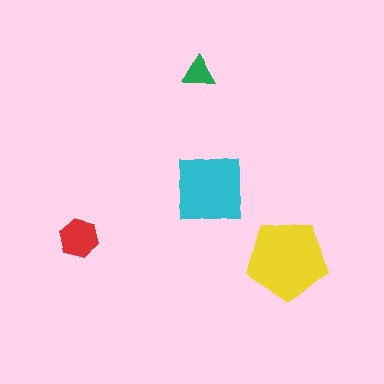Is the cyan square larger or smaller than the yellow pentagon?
Smaller.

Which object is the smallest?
The green triangle.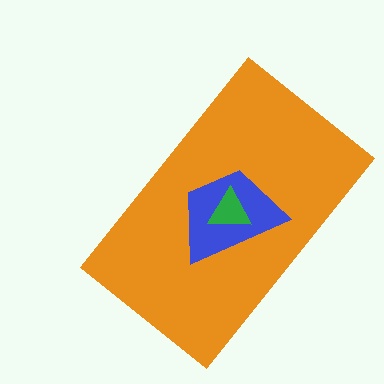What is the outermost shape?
The orange rectangle.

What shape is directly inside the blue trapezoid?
The green triangle.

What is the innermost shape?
The green triangle.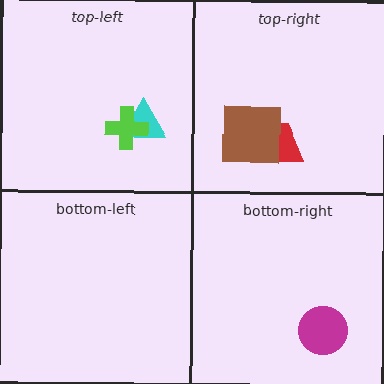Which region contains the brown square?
The top-right region.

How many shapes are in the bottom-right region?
1.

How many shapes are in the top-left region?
2.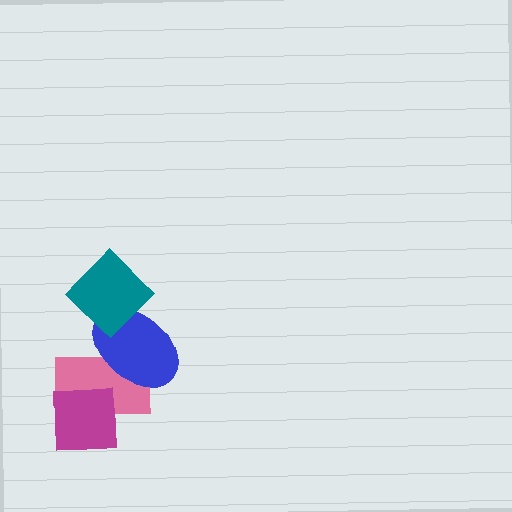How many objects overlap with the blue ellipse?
2 objects overlap with the blue ellipse.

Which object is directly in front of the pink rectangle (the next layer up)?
The blue ellipse is directly in front of the pink rectangle.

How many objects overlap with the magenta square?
1 object overlaps with the magenta square.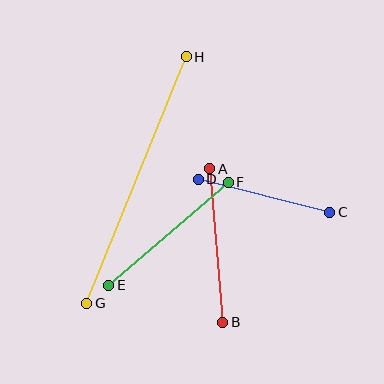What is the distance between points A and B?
The distance is approximately 154 pixels.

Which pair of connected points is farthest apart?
Points G and H are farthest apart.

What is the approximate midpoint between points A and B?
The midpoint is at approximately (216, 245) pixels.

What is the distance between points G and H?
The distance is approximately 266 pixels.